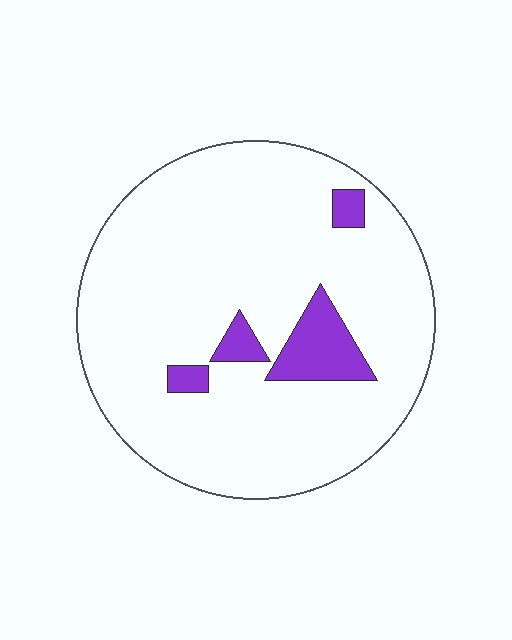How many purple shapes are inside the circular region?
4.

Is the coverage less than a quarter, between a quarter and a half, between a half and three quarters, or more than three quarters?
Less than a quarter.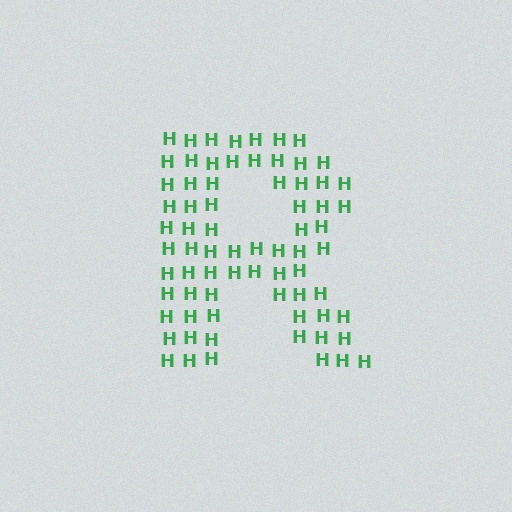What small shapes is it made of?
It is made of small letter H's.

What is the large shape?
The large shape is the letter R.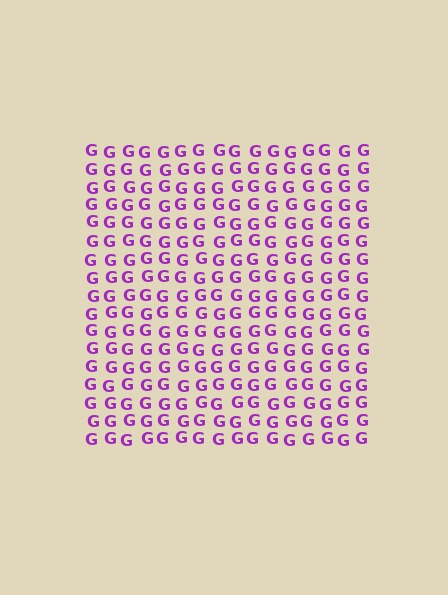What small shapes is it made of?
It is made of small letter G's.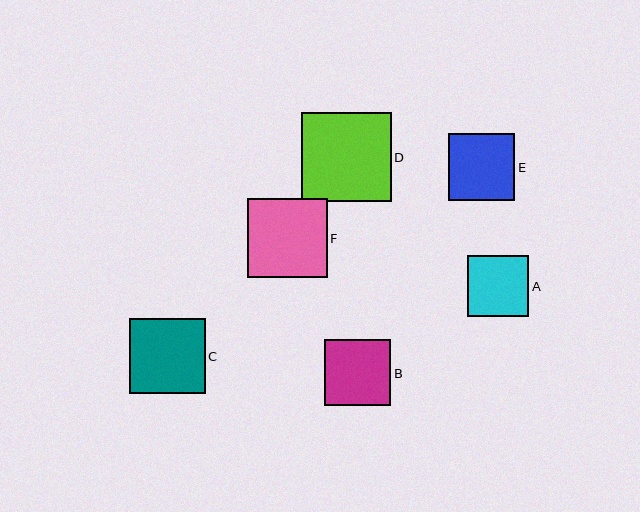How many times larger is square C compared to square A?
Square C is approximately 1.2 times the size of square A.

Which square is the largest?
Square D is the largest with a size of approximately 89 pixels.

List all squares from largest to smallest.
From largest to smallest: D, F, C, E, B, A.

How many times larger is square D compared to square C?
Square D is approximately 1.2 times the size of square C.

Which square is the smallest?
Square A is the smallest with a size of approximately 61 pixels.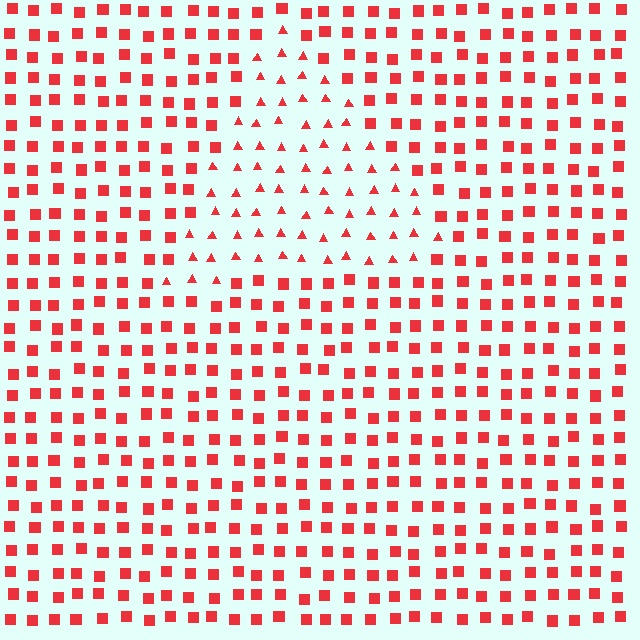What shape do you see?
I see a triangle.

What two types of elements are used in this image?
The image uses triangles inside the triangle region and squares outside it.